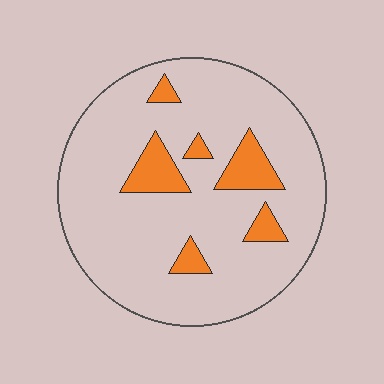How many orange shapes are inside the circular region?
6.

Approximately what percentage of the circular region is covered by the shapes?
Approximately 15%.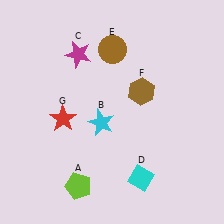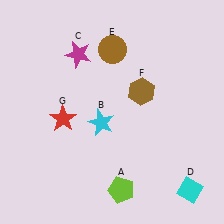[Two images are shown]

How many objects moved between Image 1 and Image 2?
2 objects moved between the two images.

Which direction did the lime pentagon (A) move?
The lime pentagon (A) moved right.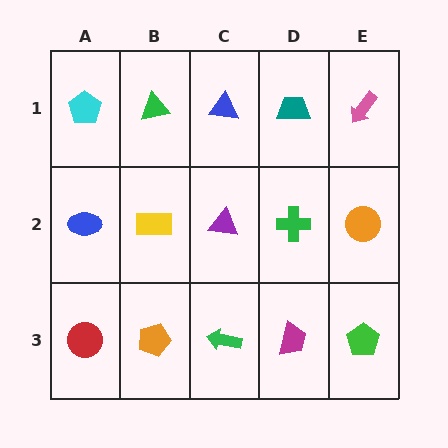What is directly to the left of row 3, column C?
An orange pentagon.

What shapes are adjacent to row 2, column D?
A teal trapezoid (row 1, column D), a magenta trapezoid (row 3, column D), a purple triangle (row 2, column C), an orange circle (row 2, column E).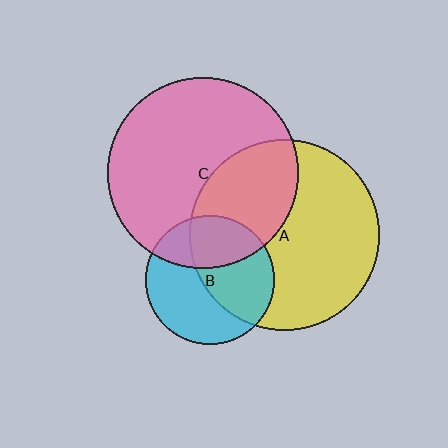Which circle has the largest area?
Circle C (pink).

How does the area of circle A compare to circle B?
Approximately 2.2 times.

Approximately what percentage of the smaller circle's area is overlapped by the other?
Approximately 35%.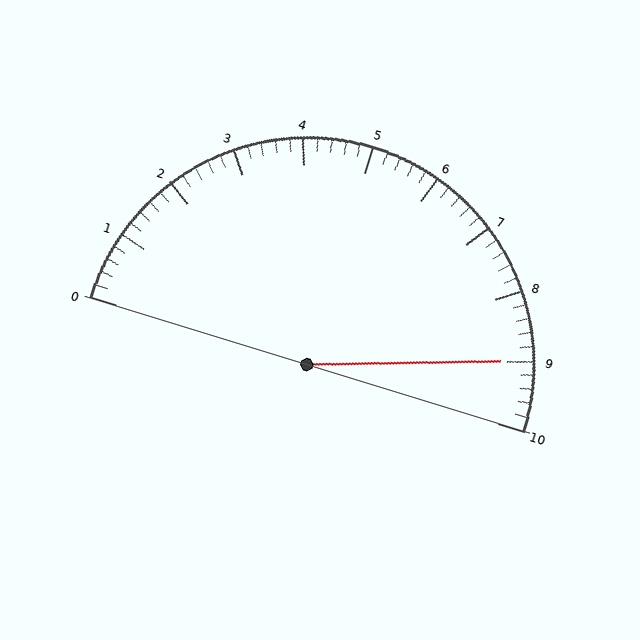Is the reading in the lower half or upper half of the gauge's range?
The reading is in the upper half of the range (0 to 10).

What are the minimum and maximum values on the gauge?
The gauge ranges from 0 to 10.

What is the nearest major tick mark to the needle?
The nearest major tick mark is 9.